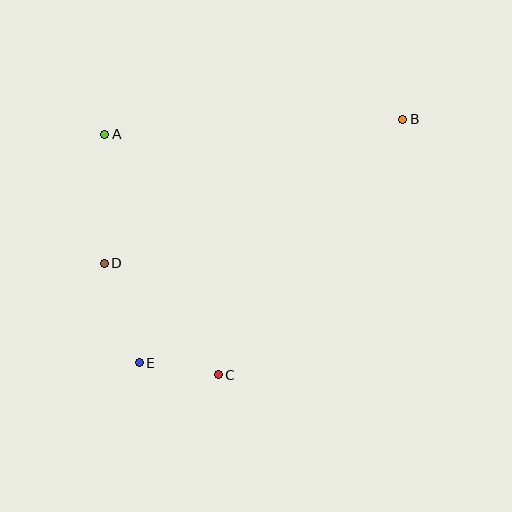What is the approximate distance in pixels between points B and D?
The distance between B and D is approximately 331 pixels.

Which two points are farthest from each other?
Points B and E are farthest from each other.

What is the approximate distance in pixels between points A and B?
The distance between A and B is approximately 298 pixels.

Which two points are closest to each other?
Points C and E are closest to each other.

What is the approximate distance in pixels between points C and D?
The distance between C and D is approximately 159 pixels.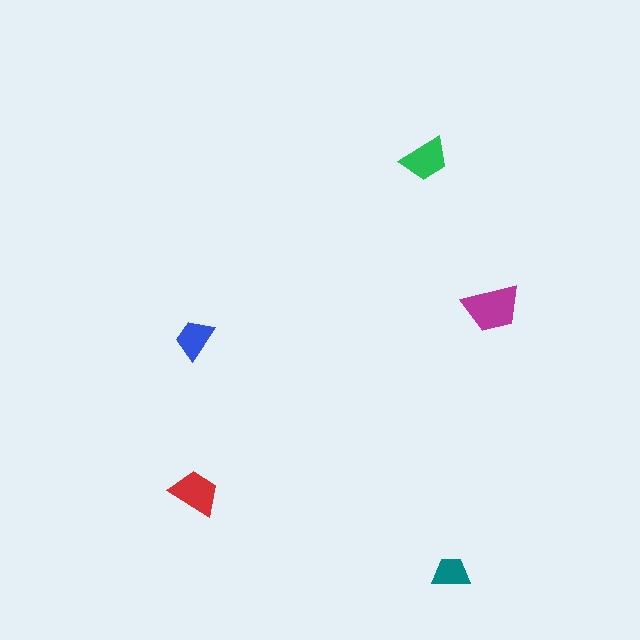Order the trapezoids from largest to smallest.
the magenta one, the red one, the green one, the blue one, the teal one.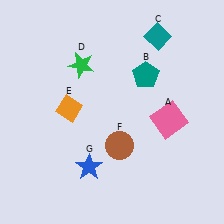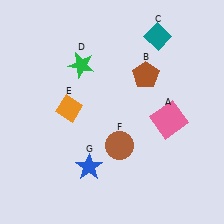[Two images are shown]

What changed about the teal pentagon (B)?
In Image 1, B is teal. In Image 2, it changed to brown.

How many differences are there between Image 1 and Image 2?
There is 1 difference between the two images.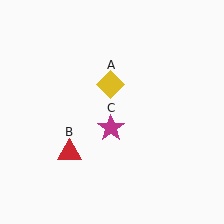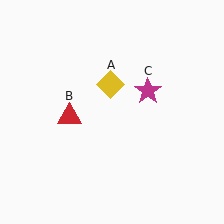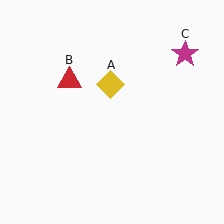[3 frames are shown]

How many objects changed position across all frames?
2 objects changed position: red triangle (object B), magenta star (object C).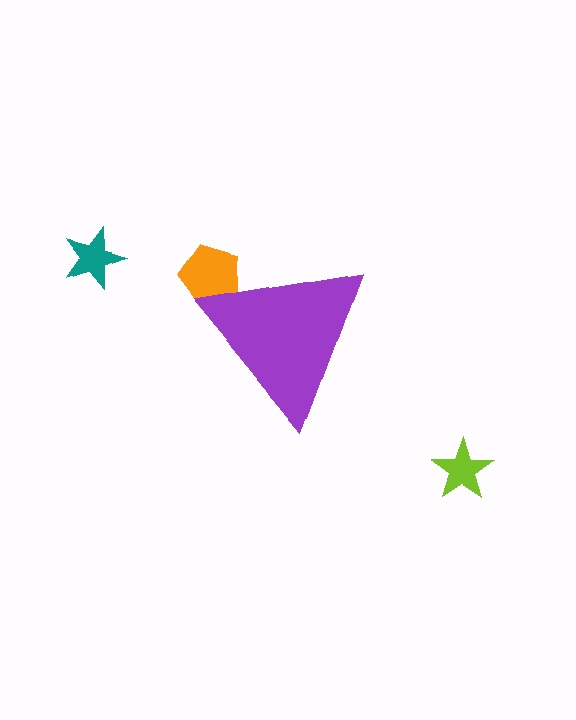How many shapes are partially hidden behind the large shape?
1 shape is partially hidden.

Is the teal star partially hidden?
No, the teal star is fully visible.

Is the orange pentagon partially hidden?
Yes, the orange pentagon is partially hidden behind the purple triangle.